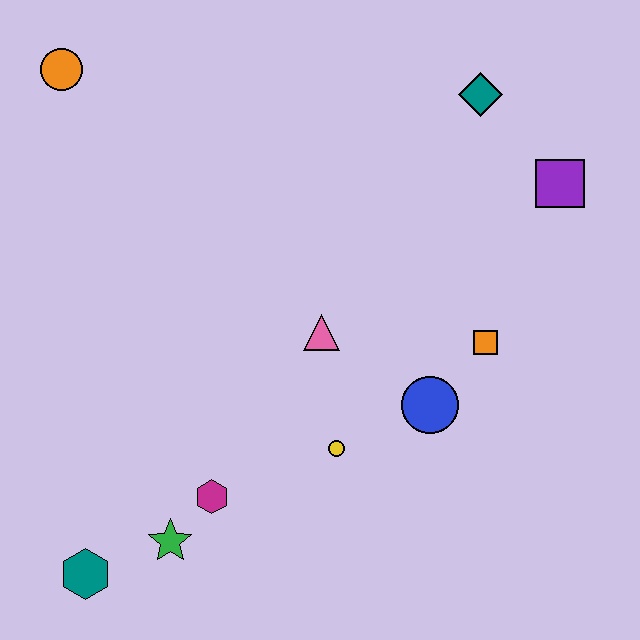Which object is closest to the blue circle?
The orange square is closest to the blue circle.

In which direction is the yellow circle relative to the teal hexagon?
The yellow circle is to the right of the teal hexagon.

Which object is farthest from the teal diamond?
The teal hexagon is farthest from the teal diamond.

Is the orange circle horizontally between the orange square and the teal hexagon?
No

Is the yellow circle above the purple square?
No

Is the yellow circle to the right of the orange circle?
Yes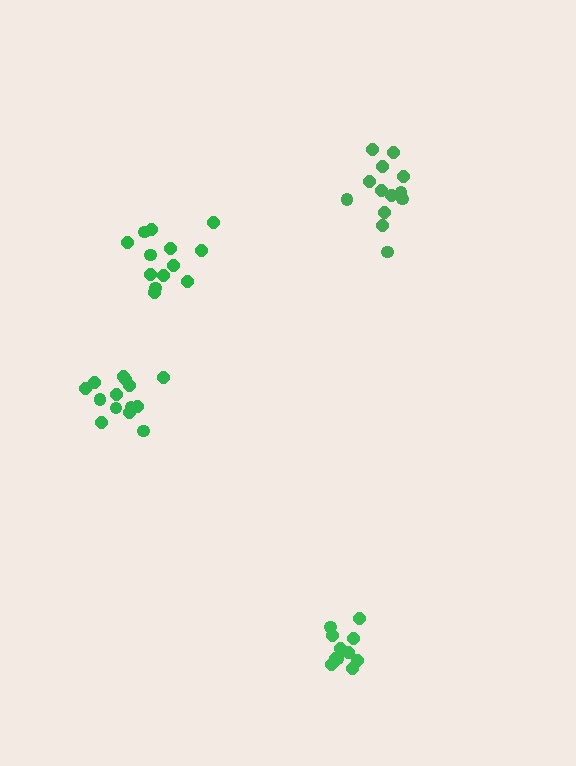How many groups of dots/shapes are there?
There are 4 groups.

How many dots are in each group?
Group 1: 12 dots, Group 2: 14 dots, Group 3: 13 dots, Group 4: 13 dots (52 total).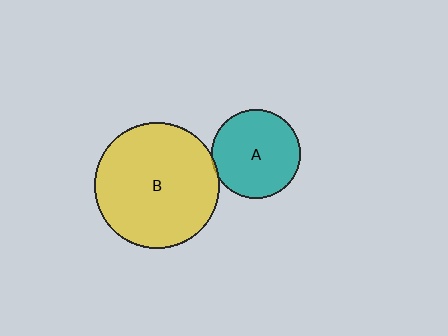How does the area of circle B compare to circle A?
Approximately 2.0 times.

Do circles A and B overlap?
Yes.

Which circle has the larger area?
Circle B (yellow).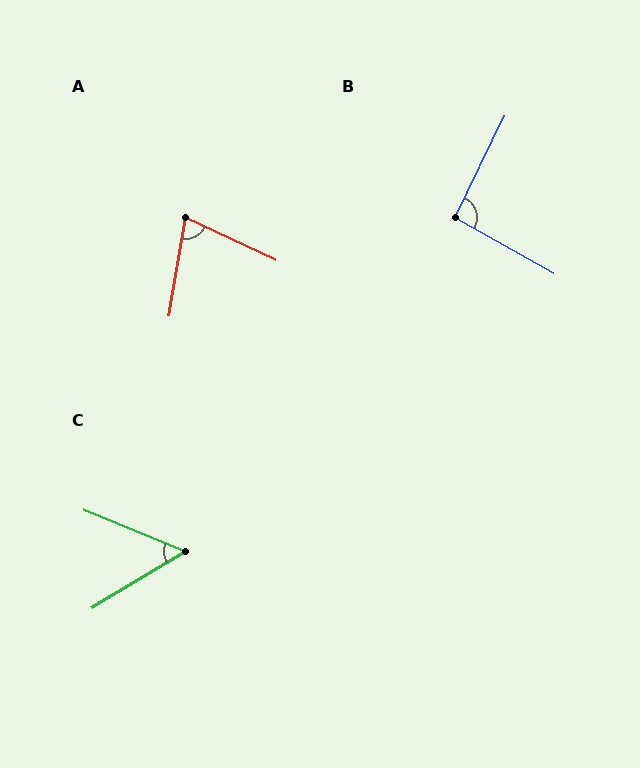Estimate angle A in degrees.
Approximately 74 degrees.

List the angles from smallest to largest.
C (54°), A (74°), B (94°).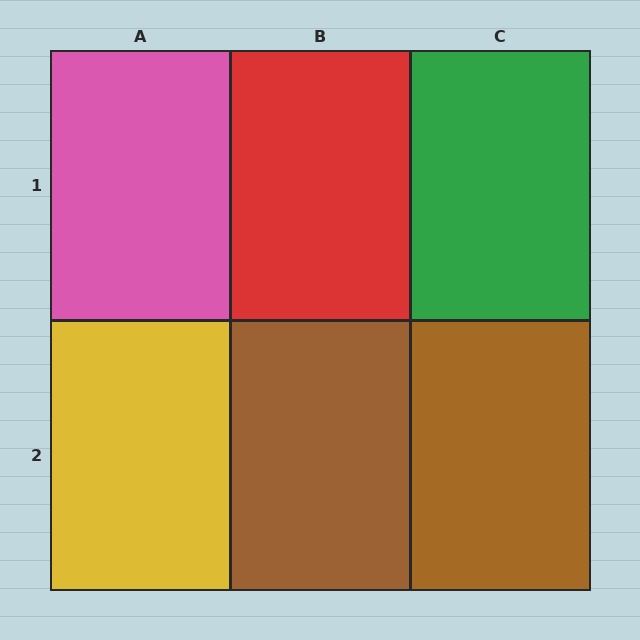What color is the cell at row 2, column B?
Brown.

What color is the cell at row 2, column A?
Yellow.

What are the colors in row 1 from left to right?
Pink, red, green.